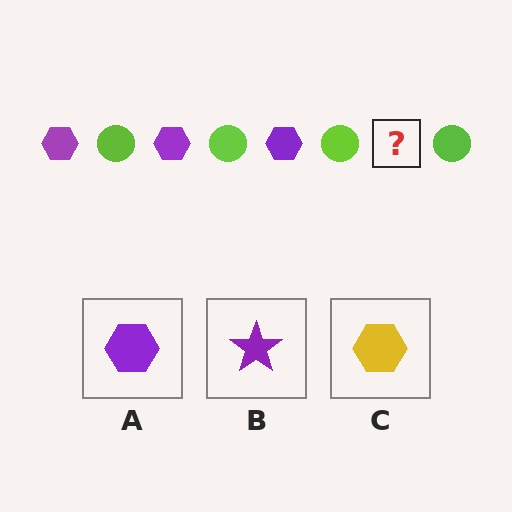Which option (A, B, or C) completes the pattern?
A.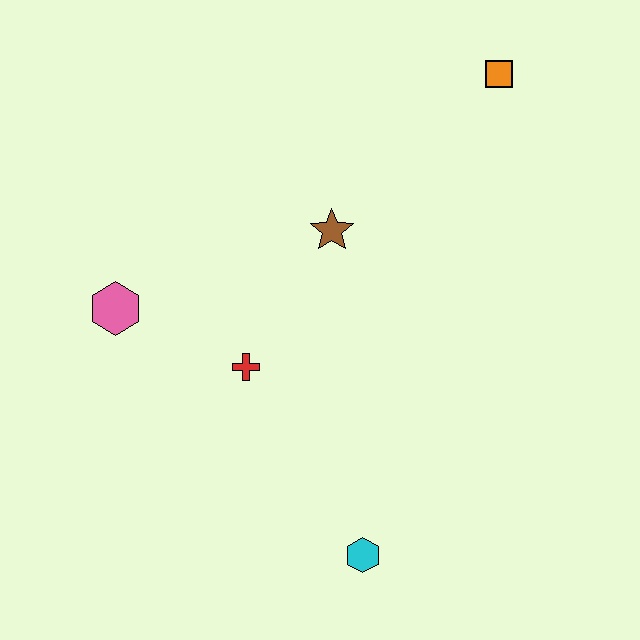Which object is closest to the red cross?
The pink hexagon is closest to the red cross.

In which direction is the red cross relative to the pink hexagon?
The red cross is to the right of the pink hexagon.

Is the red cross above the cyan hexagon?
Yes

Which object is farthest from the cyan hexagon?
The orange square is farthest from the cyan hexagon.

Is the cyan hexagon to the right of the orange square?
No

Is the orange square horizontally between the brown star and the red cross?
No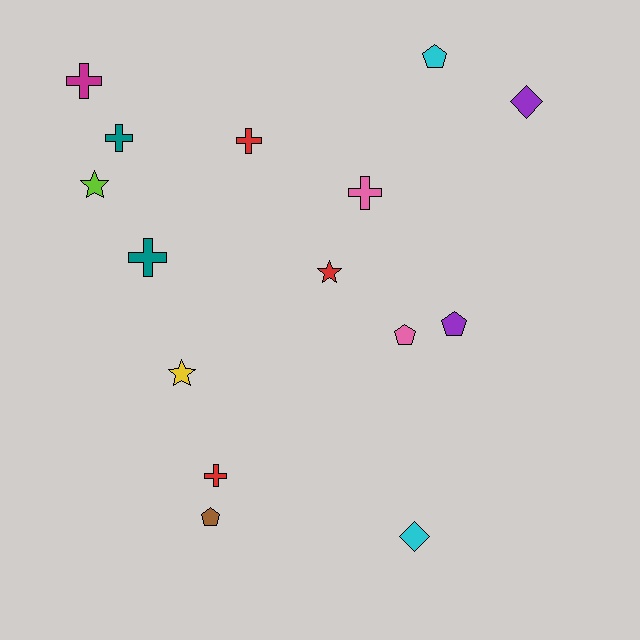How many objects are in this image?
There are 15 objects.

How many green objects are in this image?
There are no green objects.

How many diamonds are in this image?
There are 2 diamonds.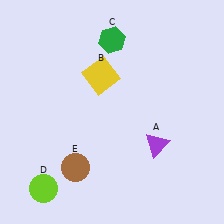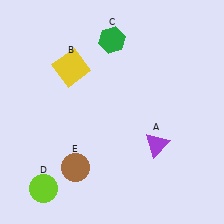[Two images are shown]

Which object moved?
The yellow square (B) moved left.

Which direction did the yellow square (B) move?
The yellow square (B) moved left.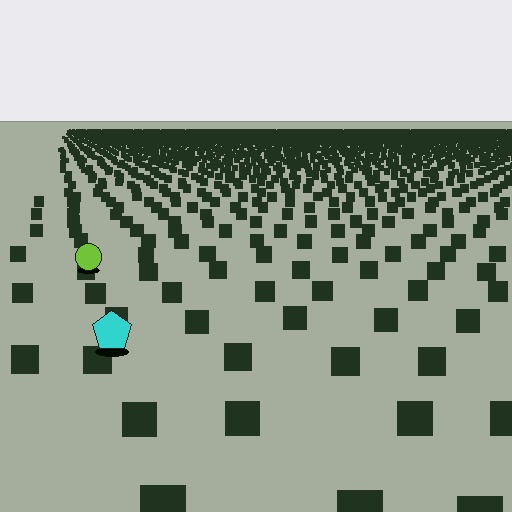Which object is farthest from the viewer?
The lime circle is farthest from the viewer. It appears smaller and the ground texture around it is denser.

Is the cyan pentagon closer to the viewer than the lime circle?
Yes. The cyan pentagon is closer — you can tell from the texture gradient: the ground texture is coarser near it.